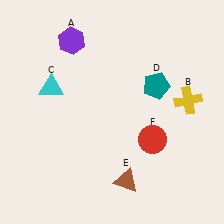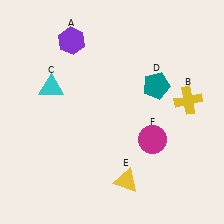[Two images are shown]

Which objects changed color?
E changed from brown to yellow. F changed from red to magenta.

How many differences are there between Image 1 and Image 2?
There are 2 differences between the two images.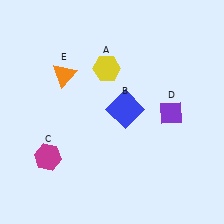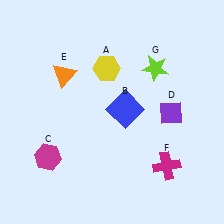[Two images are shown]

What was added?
A magenta cross (F), a lime star (G) were added in Image 2.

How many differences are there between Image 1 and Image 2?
There are 2 differences between the two images.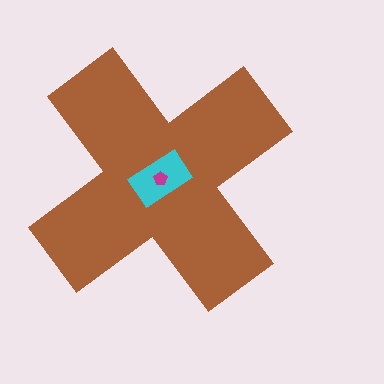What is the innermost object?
The magenta pentagon.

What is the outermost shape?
The brown cross.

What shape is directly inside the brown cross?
The cyan rectangle.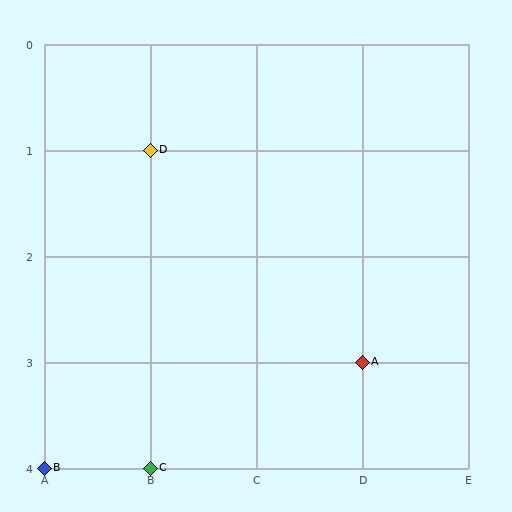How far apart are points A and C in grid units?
Points A and C are 2 columns and 1 row apart (about 2.2 grid units diagonally).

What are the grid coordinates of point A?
Point A is at grid coordinates (D, 3).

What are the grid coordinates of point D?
Point D is at grid coordinates (B, 1).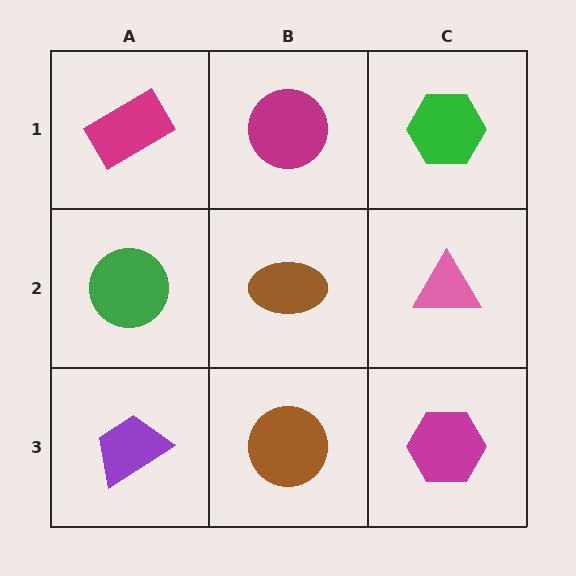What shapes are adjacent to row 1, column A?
A green circle (row 2, column A), a magenta circle (row 1, column B).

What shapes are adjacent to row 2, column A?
A magenta rectangle (row 1, column A), a purple trapezoid (row 3, column A), a brown ellipse (row 2, column B).